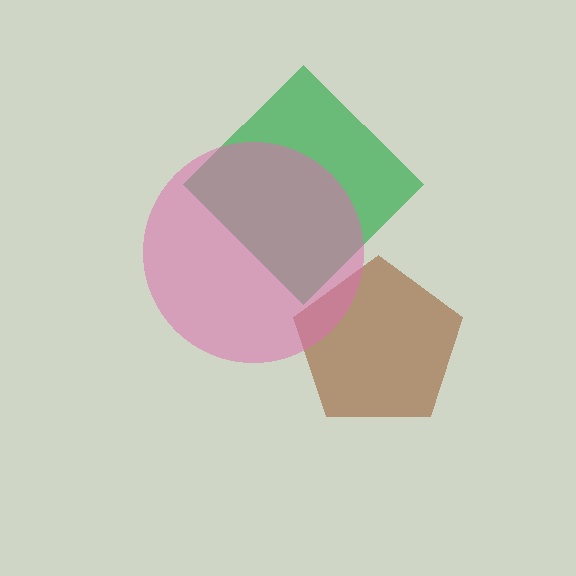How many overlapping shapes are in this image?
There are 3 overlapping shapes in the image.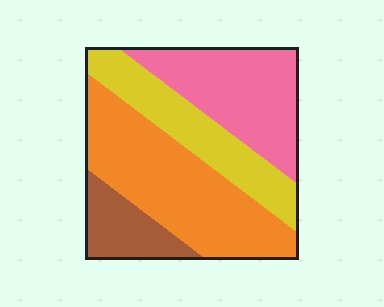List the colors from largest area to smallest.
From largest to smallest: orange, pink, yellow, brown.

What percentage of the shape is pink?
Pink covers roughly 30% of the shape.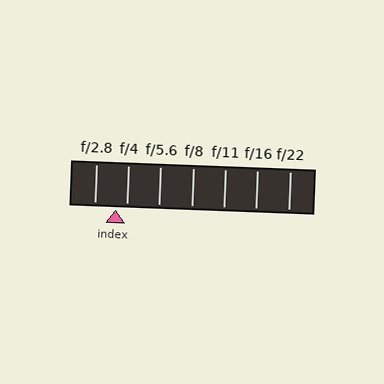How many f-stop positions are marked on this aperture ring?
There are 7 f-stop positions marked.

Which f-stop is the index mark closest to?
The index mark is closest to f/4.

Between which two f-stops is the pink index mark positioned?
The index mark is between f/2.8 and f/4.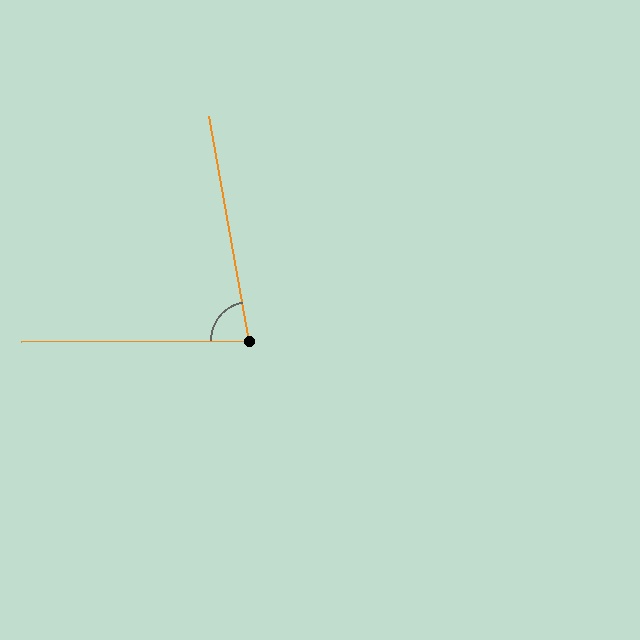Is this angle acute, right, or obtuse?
It is acute.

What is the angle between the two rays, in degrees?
Approximately 80 degrees.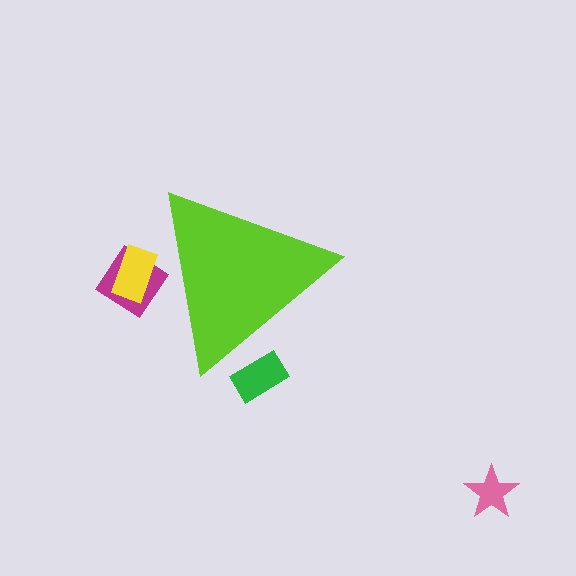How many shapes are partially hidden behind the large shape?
3 shapes are partially hidden.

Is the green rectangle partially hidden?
Yes, the green rectangle is partially hidden behind the lime triangle.